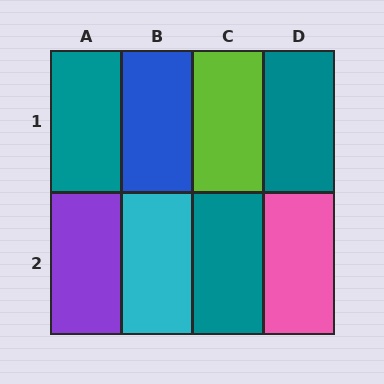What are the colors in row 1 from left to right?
Teal, blue, lime, teal.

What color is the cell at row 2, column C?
Teal.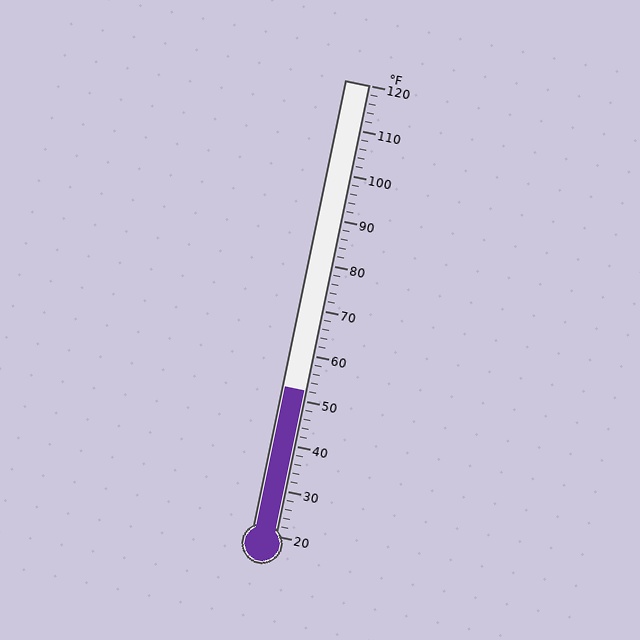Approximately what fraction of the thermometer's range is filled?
The thermometer is filled to approximately 30% of its range.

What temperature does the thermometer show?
The thermometer shows approximately 52°F.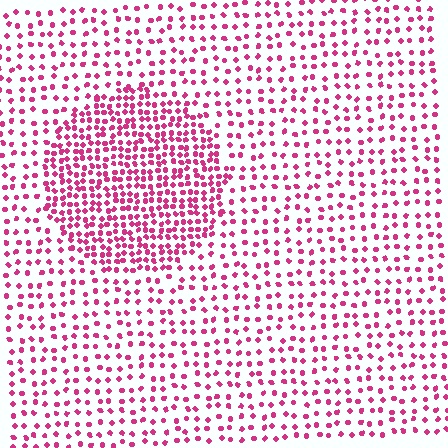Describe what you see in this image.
The image contains small magenta elements arranged at two different densities. A circle-shaped region is visible where the elements are more densely packed than the surrounding area.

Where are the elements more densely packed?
The elements are more densely packed inside the circle boundary.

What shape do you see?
I see a circle.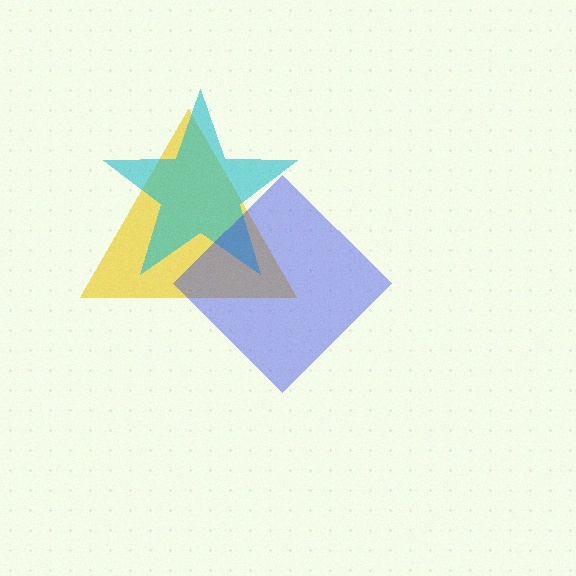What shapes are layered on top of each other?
The layered shapes are: a yellow triangle, a cyan star, a blue diamond.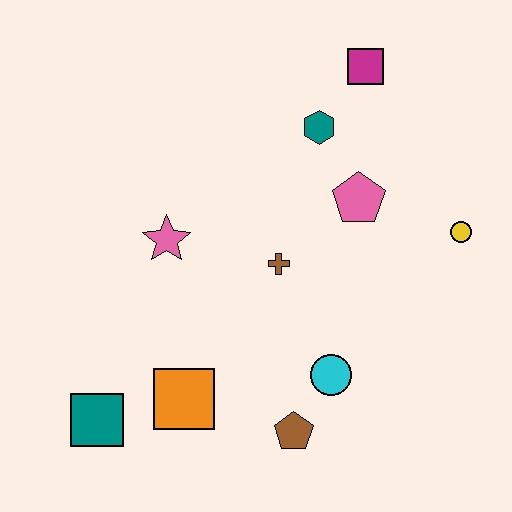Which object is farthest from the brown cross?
The teal square is farthest from the brown cross.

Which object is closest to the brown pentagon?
The cyan circle is closest to the brown pentagon.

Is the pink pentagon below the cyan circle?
No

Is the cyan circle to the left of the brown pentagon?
No